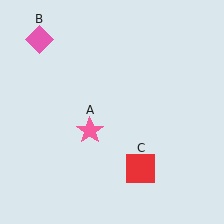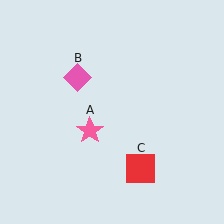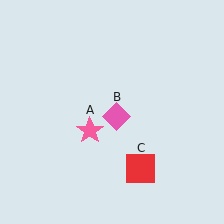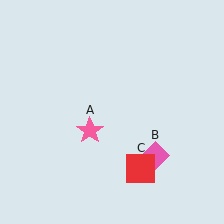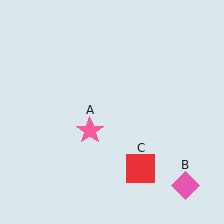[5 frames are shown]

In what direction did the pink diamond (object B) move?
The pink diamond (object B) moved down and to the right.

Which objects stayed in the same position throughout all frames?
Pink star (object A) and red square (object C) remained stationary.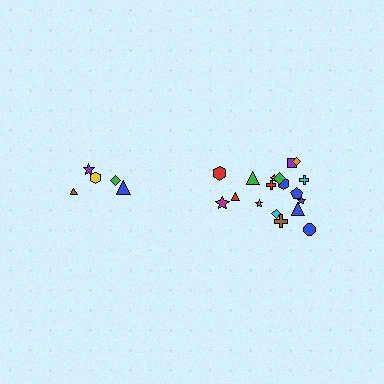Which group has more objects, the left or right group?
The right group.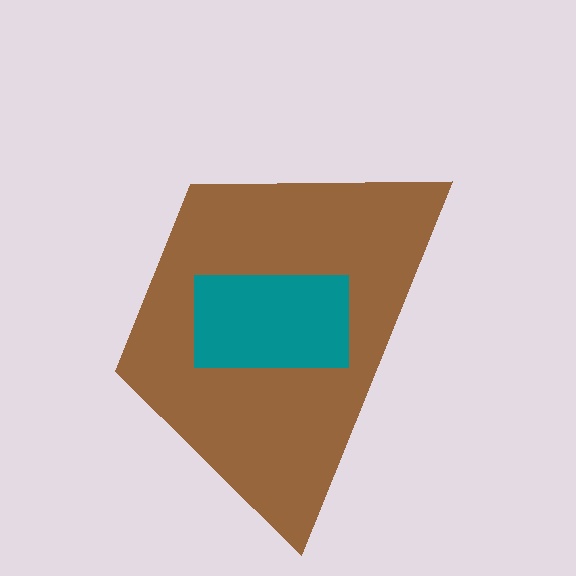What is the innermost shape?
The teal rectangle.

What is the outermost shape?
The brown trapezoid.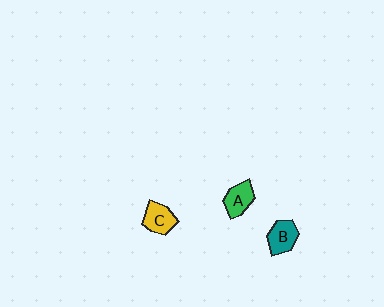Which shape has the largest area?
Shape B (teal).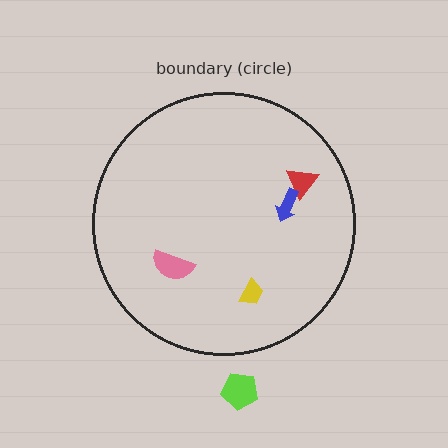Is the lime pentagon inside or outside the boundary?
Outside.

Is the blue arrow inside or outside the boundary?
Inside.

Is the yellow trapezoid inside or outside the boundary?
Inside.